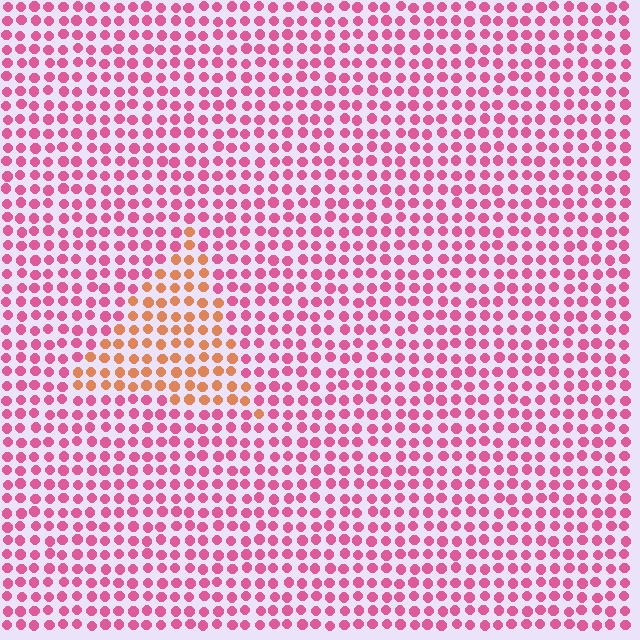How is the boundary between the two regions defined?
The boundary is defined purely by a slight shift in hue (about 49 degrees). Spacing, size, and orientation are identical on both sides.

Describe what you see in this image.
The image is filled with small pink elements in a uniform arrangement. A triangle-shaped region is visible where the elements are tinted to a slightly different hue, forming a subtle color boundary.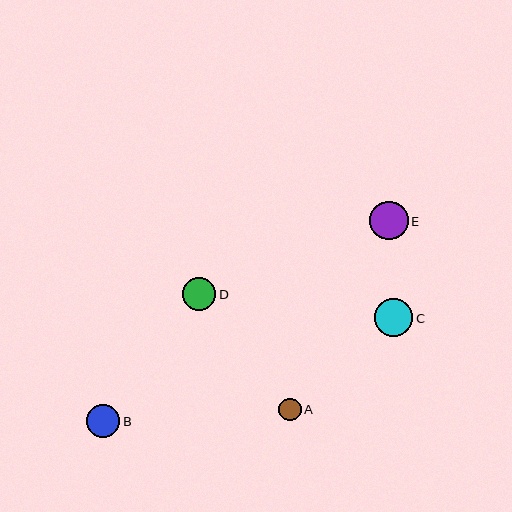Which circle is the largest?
Circle E is the largest with a size of approximately 39 pixels.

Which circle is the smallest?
Circle A is the smallest with a size of approximately 23 pixels.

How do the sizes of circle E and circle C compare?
Circle E and circle C are approximately the same size.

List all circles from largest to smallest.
From largest to smallest: E, C, D, B, A.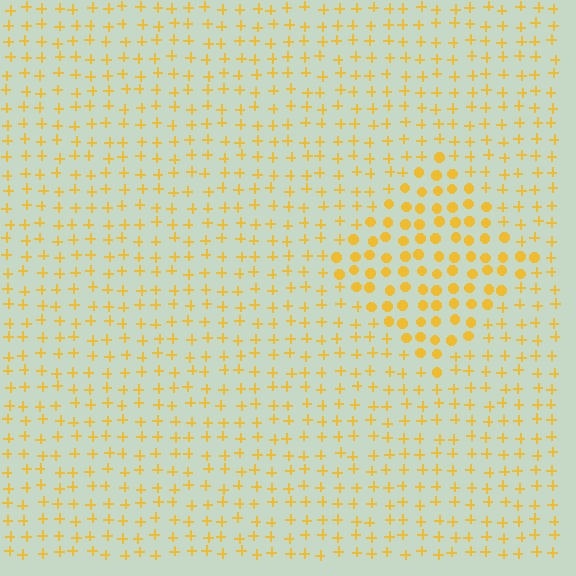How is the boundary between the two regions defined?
The boundary is defined by a change in element shape: circles inside vs. plus signs outside. All elements share the same color and spacing.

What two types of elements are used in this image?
The image uses circles inside the diamond region and plus signs outside it.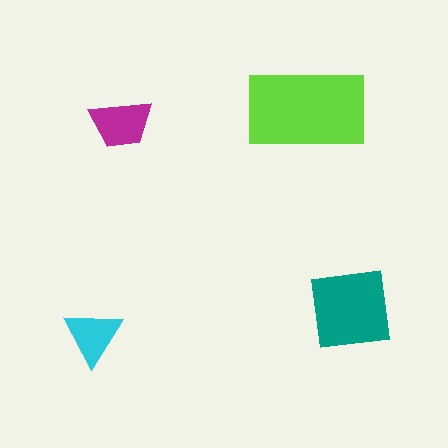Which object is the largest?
The lime rectangle.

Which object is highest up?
The lime rectangle is topmost.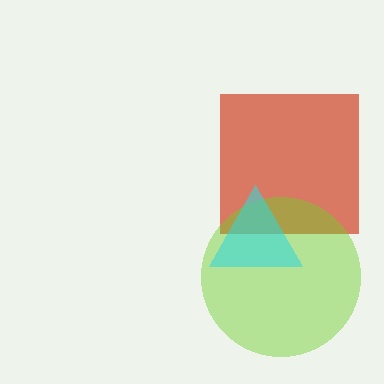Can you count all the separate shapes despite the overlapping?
Yes, there are 3 separate shapes.